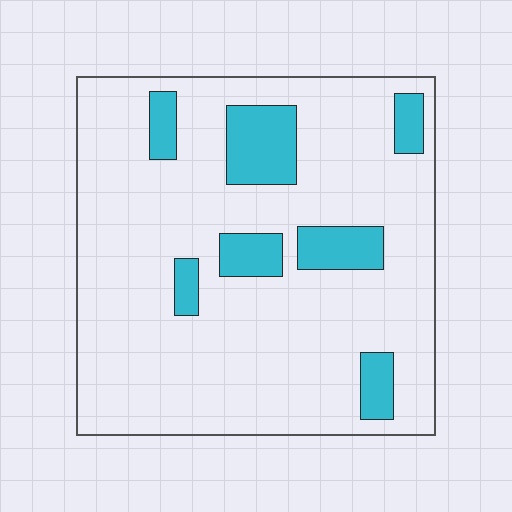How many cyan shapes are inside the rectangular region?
7.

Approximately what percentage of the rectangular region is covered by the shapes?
Approximately 15%.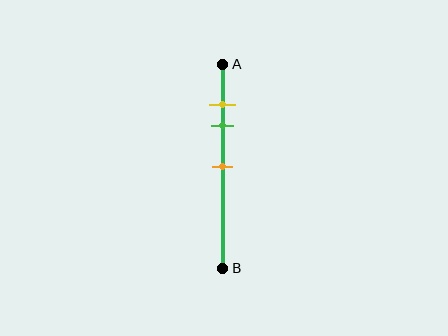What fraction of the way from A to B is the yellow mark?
The yellow mark is approximately 20% (0.2) of the way from A to B.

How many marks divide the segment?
There are 3 marks dividing the segment.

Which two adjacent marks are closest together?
The yellow and green marks are the closest adjacent pair.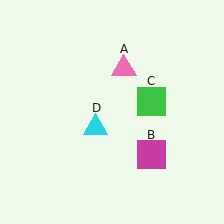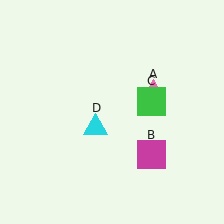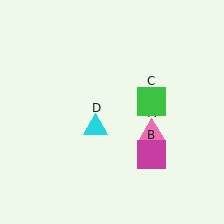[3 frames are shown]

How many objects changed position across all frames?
1 object changed position: pink triangle (object A).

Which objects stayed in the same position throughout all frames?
Magenta square (object B) and green square (object C) and cyan triangle (object D) remained stationary.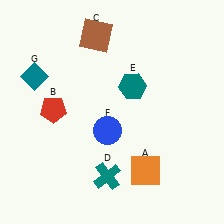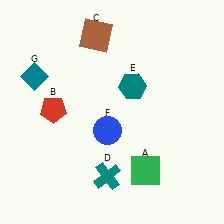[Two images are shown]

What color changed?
The square (A) changed from orange in Image 1 to green in Image 2.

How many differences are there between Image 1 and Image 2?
There is 1 difference between the two images.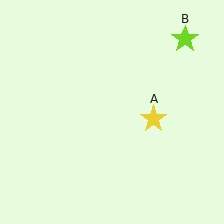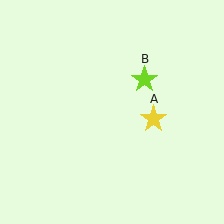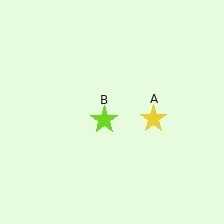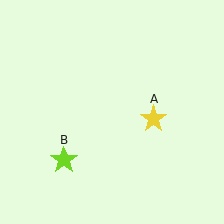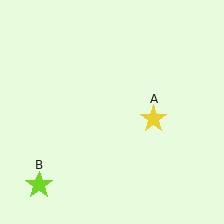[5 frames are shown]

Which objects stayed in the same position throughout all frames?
Yellow star (object A) remained stationary.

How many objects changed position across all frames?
1 object changed position: lime star (object B).